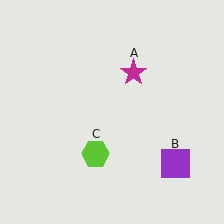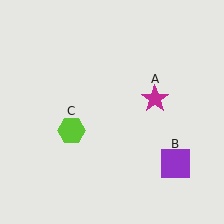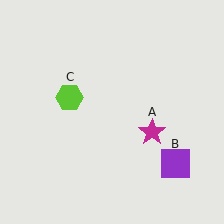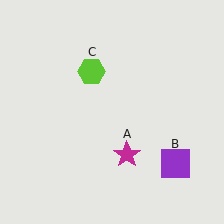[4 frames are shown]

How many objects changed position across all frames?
2 objects changed position: magenta star (object A), lime hexagon (object C).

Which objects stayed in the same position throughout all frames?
Purple square (object B) remained stationary.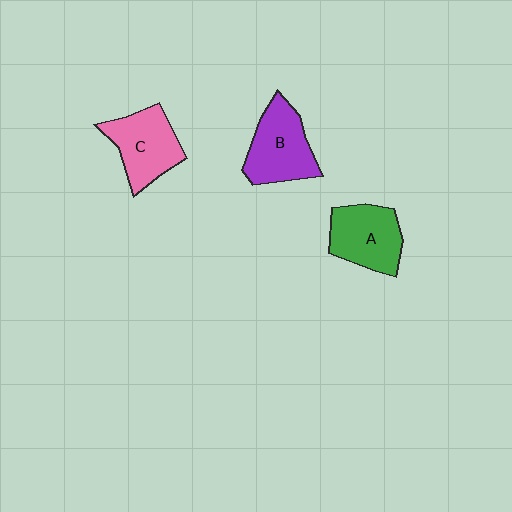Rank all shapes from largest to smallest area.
From largest to smallest: B (purple), C (pink), A (green).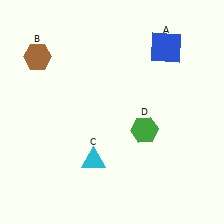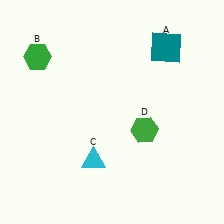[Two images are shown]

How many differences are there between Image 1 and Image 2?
There are 2 differences between the two images.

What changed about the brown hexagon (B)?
In Image 1, B is brown. In Image 2, it changed to green.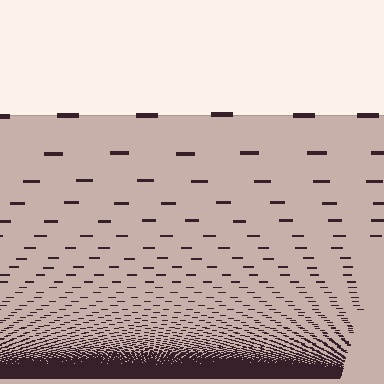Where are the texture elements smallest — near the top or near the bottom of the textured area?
Near the bottom.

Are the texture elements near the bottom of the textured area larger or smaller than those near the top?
Smaller. The gradient is inverted — elements near the bottom are smaller and denser.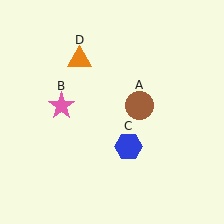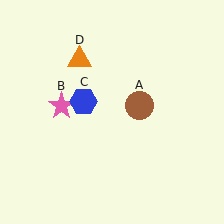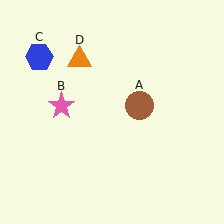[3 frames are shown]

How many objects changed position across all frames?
1 object changed position: blue hexagon (object C).